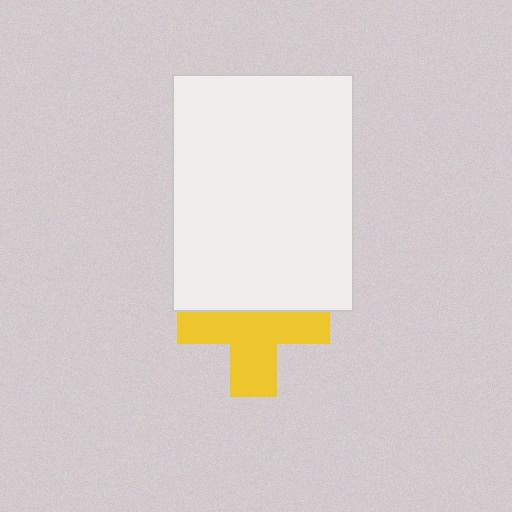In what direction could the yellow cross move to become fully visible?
The yellow cross could move down. That would shift it out from behind the white rectangle entirely.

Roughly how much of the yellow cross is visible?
About half of it is visible (roughly 61%).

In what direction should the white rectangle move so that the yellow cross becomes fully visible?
The white rectangle should move up. That is the shortest direction to clear the overlap and leave the yellow cross fully visible.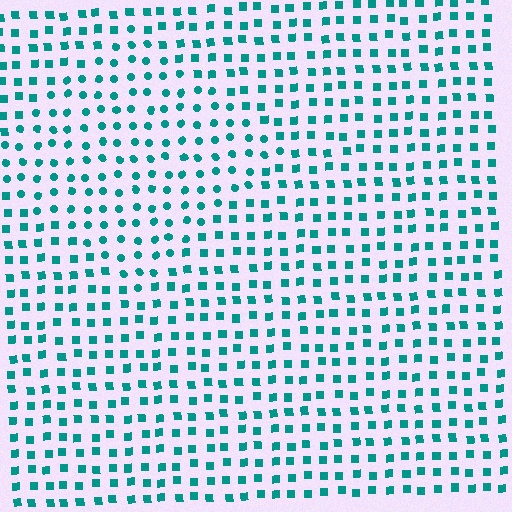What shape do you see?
I see a diamond.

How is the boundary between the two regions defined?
The boundary is defined by a change in element shape: circles inside vs. squares outside. All elements share the same color and spacing.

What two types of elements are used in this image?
The image uses circles inside the diamond region and squares outside it.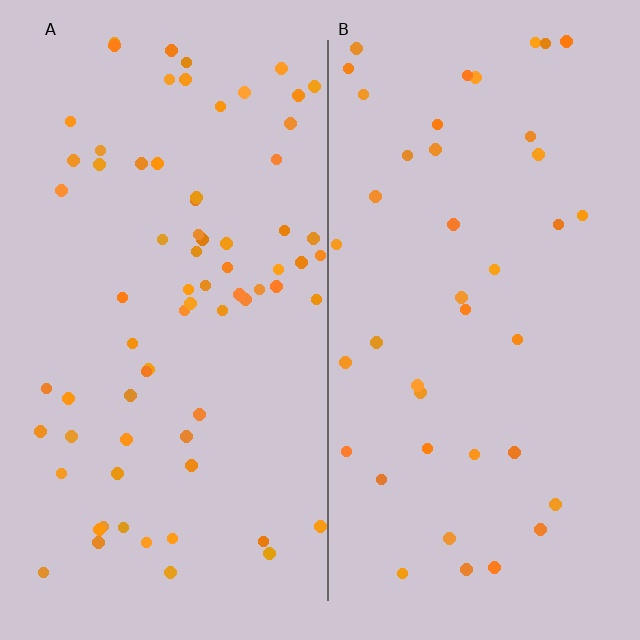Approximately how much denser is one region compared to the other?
Approximately 1.8× — region A over region B.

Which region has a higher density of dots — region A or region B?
A (the left).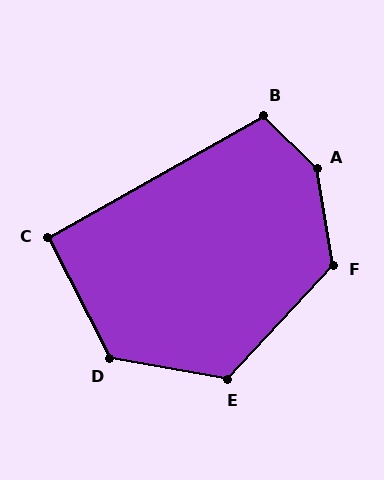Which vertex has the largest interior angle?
A, at approximately 145 degrees.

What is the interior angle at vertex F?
Approximately 127 degrees (obtuse).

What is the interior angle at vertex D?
Approximately 127 degrees (obtuse).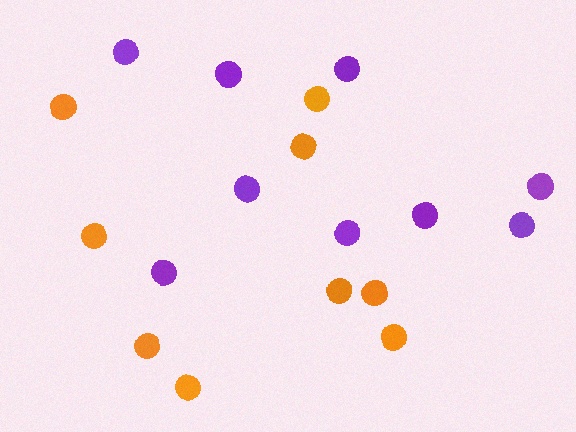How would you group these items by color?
There are 2 groups: one group of purple circles (9) and one group of orange circles (9).